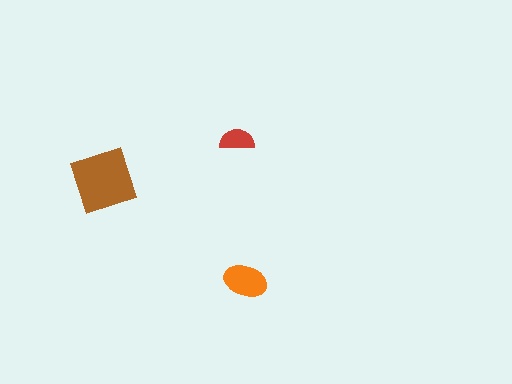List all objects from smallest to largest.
The red semicircle, the orange ellipse, the brown square.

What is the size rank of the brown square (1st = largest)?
1st.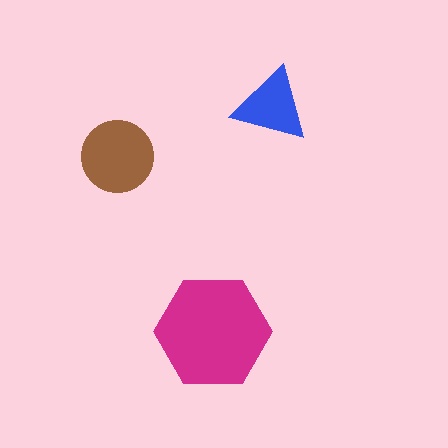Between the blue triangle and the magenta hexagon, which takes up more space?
The magenta hexagon.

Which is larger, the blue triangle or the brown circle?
The brown circle.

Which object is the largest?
The magenta hexagon.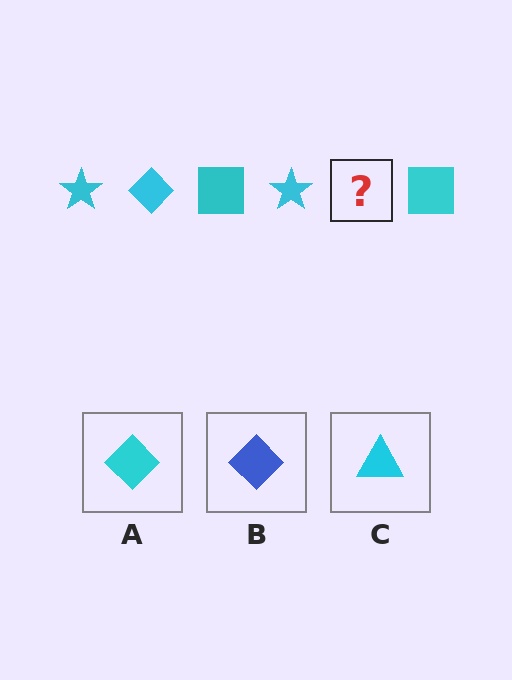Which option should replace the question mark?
Option A.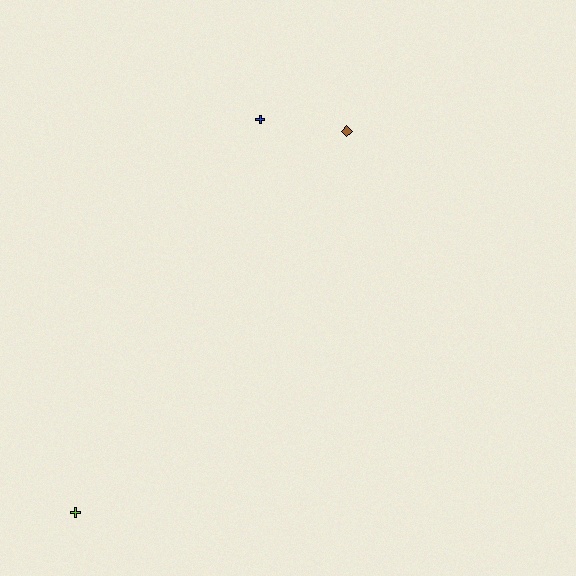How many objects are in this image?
There are 3 objects.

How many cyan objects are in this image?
There are no cyan objects.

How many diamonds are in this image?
There is 1 diamond.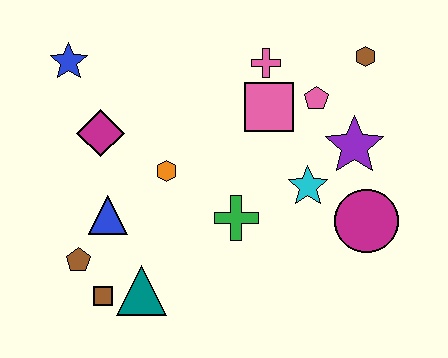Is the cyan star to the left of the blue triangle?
No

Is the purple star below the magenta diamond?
Yes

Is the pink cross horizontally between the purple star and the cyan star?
No